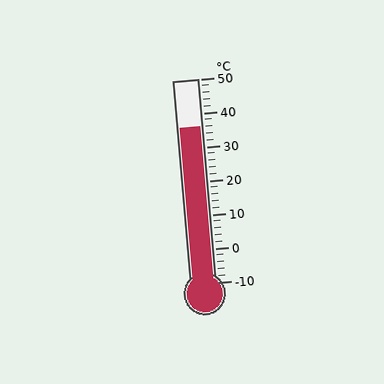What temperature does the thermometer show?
The thermometer shows approximately 36°C.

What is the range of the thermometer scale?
The thermometer scale ranges from -10°C to 50°C.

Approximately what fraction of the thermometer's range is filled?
The thermometer is filled to approximately 75% of its range.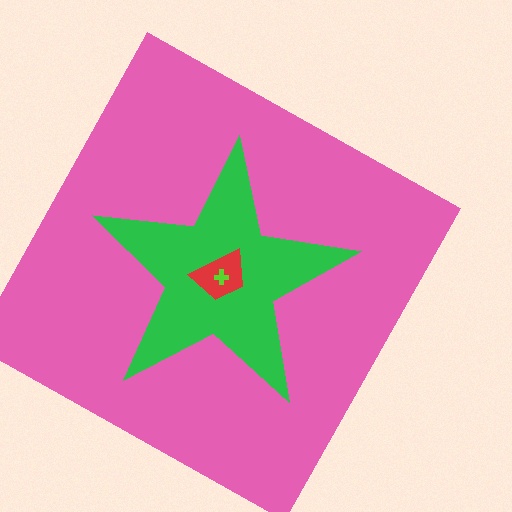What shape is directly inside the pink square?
The green star.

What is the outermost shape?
The pink square.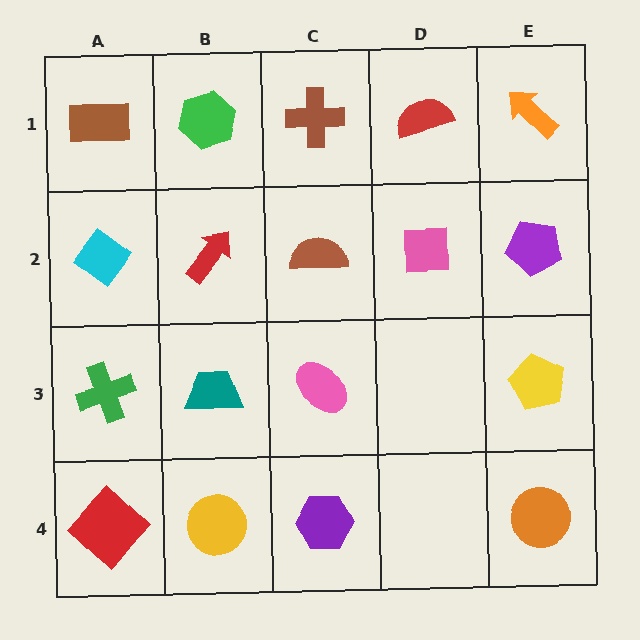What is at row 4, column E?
An orange circle.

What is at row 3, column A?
A green cross.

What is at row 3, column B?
A teal trapezoid.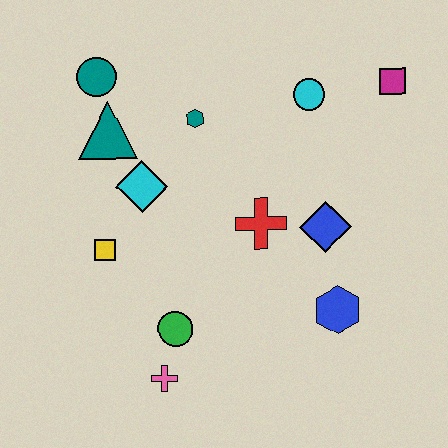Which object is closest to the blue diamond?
The red cross is closest to the blue diamond.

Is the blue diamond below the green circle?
No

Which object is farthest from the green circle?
The magenta square is farthest from the green circle.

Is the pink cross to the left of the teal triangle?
No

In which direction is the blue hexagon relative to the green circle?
The blue hexagon is to the right of the green circle.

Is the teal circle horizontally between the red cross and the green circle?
No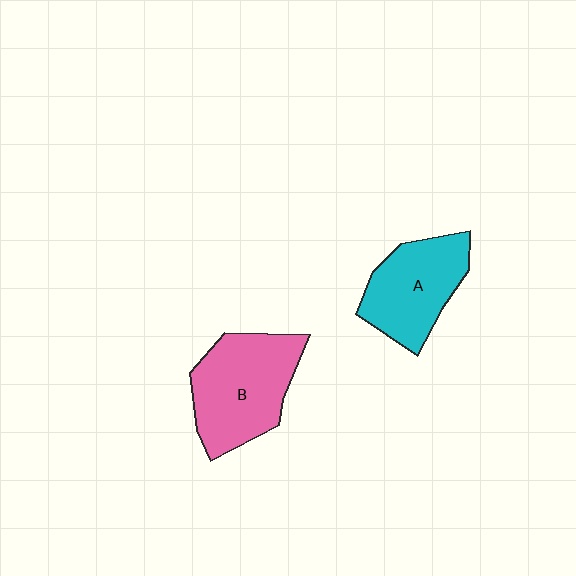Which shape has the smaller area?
Shape A (cyan).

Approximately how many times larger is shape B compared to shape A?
Approximately 1.2 times.